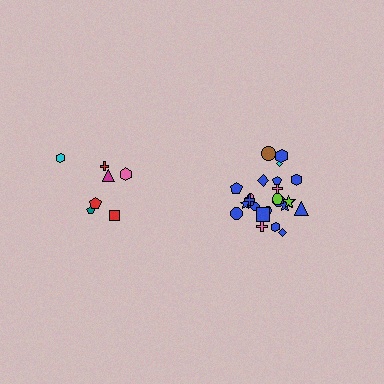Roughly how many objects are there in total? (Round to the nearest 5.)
Roughly 30 objects in total.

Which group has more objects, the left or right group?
The right group.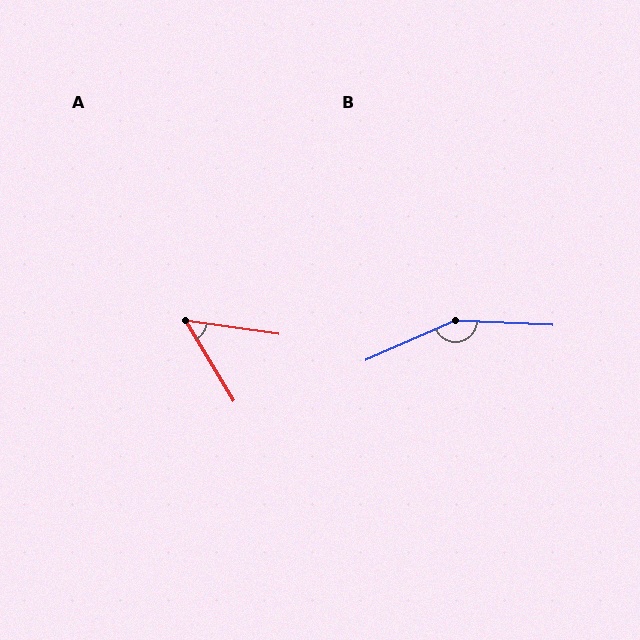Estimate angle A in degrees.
Approximately 50 degrees.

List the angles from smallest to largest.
A (50°), B (153°).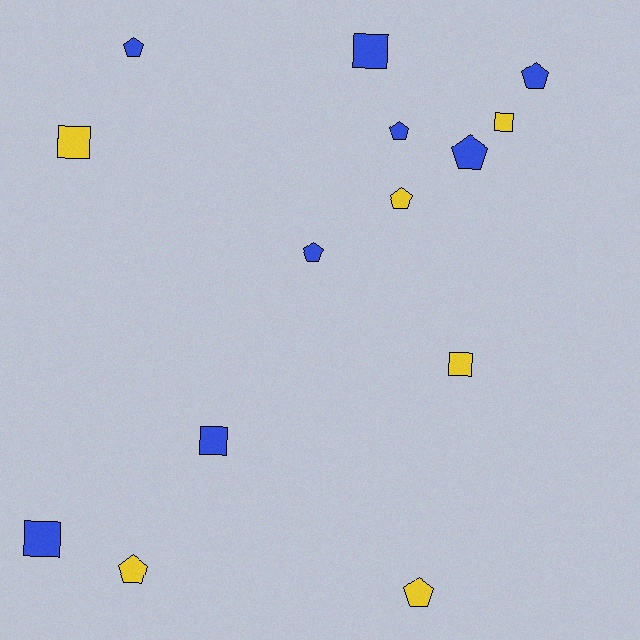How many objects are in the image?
There are 14 objects.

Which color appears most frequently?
Blue, with 8 objects.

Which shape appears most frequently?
Pentagon, with 8 objects.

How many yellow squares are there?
There are 3 yellow squares.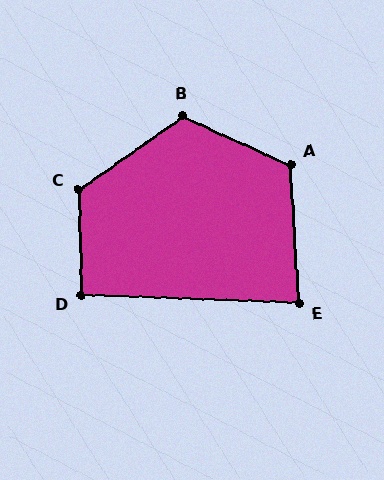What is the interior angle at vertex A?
Approximately 118 degrees (obtuse).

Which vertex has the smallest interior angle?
E, at approximately 85 degrees.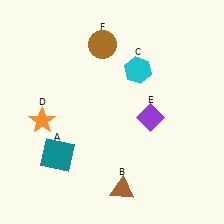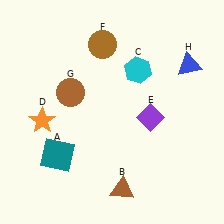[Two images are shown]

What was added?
A brown circle (G), a blue triangle (H) were added in Image 2.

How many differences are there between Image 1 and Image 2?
There are 2 differences between the two images.